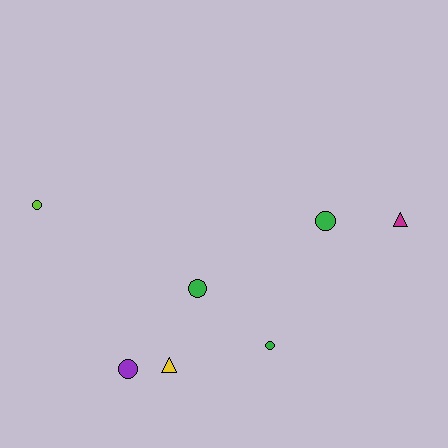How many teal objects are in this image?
There are no teal objects.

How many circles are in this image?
There are 5 circles.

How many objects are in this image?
There are 7 objects.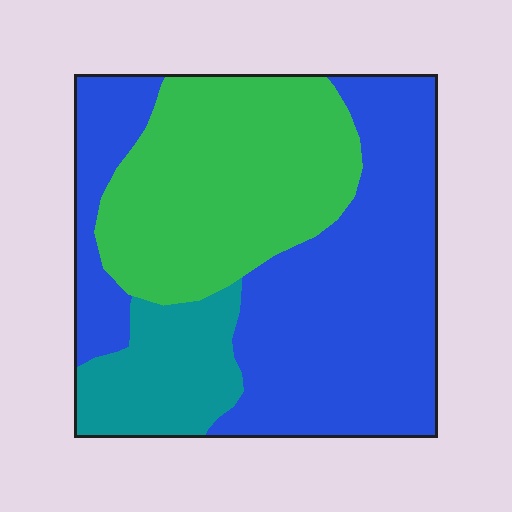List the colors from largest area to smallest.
From largest to smallest: blue, green, teal.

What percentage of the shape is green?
Green covers 34% of the shape.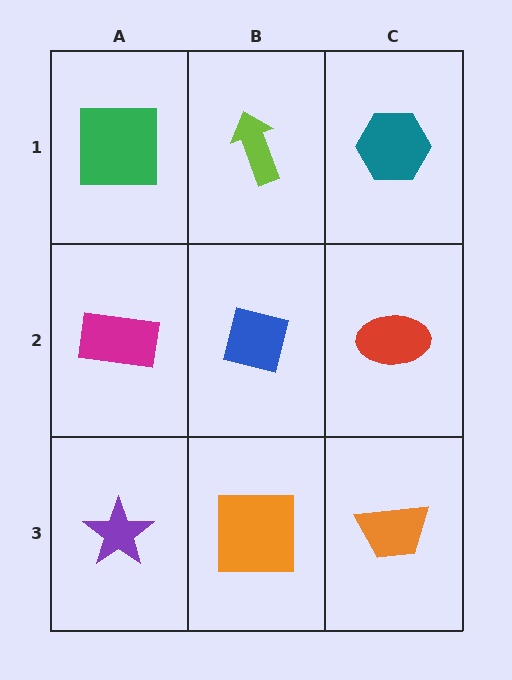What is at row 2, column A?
A magenta rectangle.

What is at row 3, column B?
An orange square.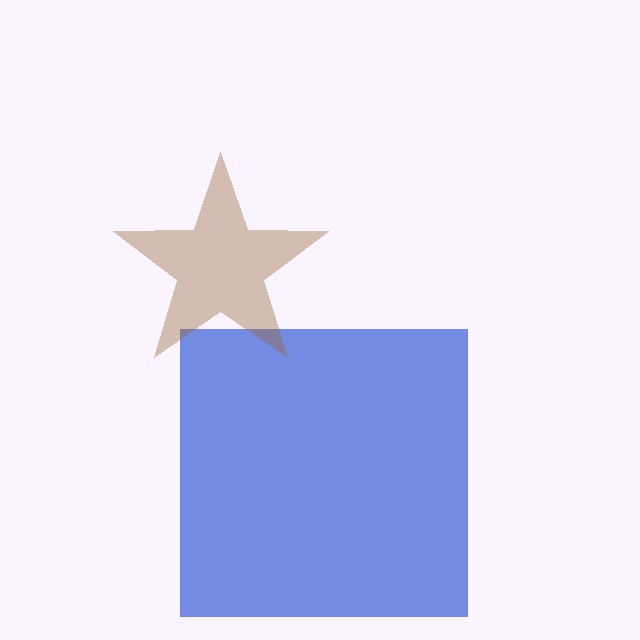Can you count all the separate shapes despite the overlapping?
Yes, there are 2 separate shapes.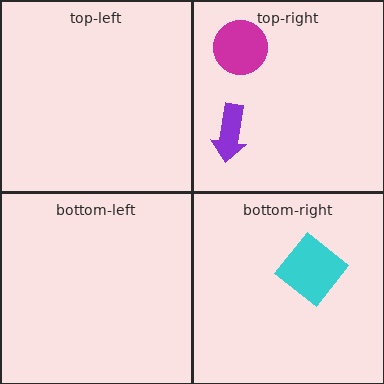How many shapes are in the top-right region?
2.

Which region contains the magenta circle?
The top-right region.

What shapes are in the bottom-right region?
The cyan diamond.